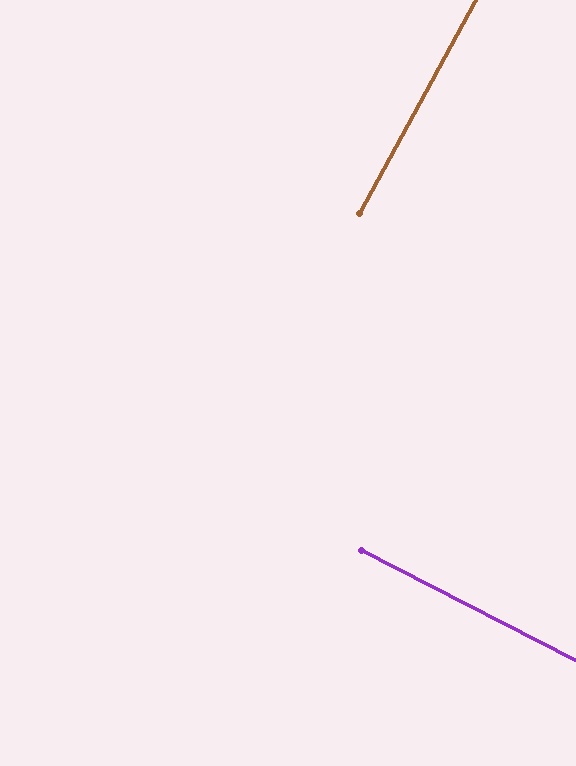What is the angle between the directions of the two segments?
Approximately 89 degrees.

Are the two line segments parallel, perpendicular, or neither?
Perpendicular — they meet at approximately 89°.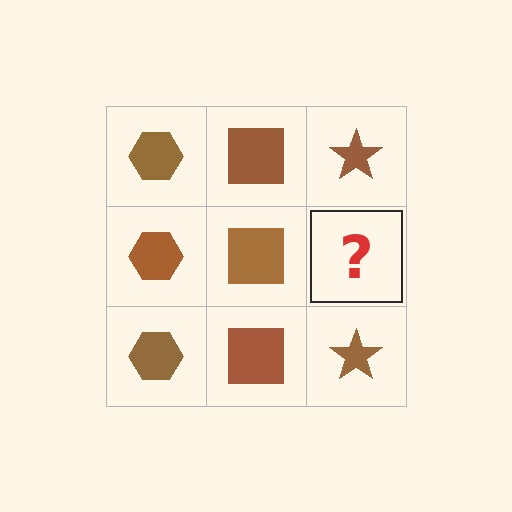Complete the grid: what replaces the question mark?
The question mark should be replaced with a brown star.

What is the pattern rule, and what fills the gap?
The rule is that each column has a consistent shape. The gap should be filled with a brown star.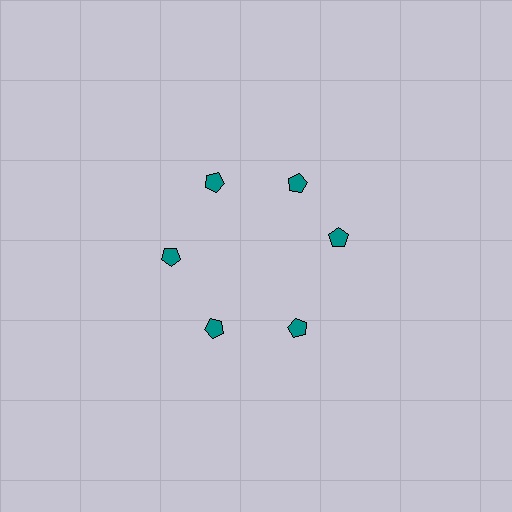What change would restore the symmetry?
The symmetry would be restored by rotating it back into even spacing with its neighbors so that all 6 pentagons sit at equal angles and equal distance from the center.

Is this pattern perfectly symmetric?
No. The 6 teal pentagons are arranged in a ring, but one element near the 3 o'clock position is rotated out of alignment along the ring, breaking the 6-fold rotational symmetry.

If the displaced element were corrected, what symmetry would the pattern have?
It would have 6-fold rotational symmetry — the pattern would map onto itself every 60 degrees.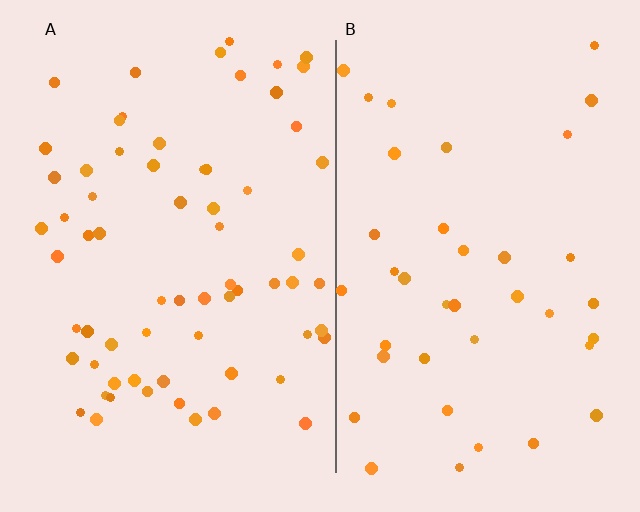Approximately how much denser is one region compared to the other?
Approximately 1.7× — region A over region B.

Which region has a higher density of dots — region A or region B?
A (the left).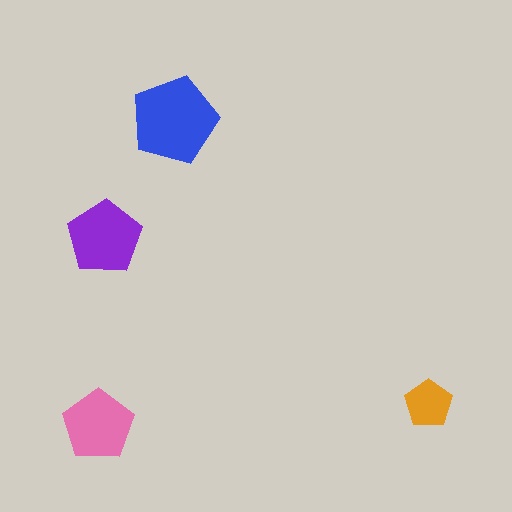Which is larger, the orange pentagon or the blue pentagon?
The blue one.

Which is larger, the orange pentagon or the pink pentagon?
The pink one.